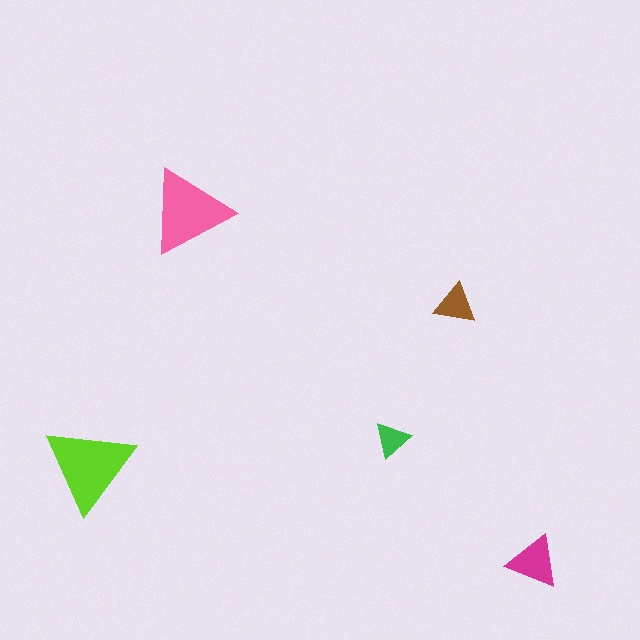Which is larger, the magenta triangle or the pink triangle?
The pink one.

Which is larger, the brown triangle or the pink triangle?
The pink one.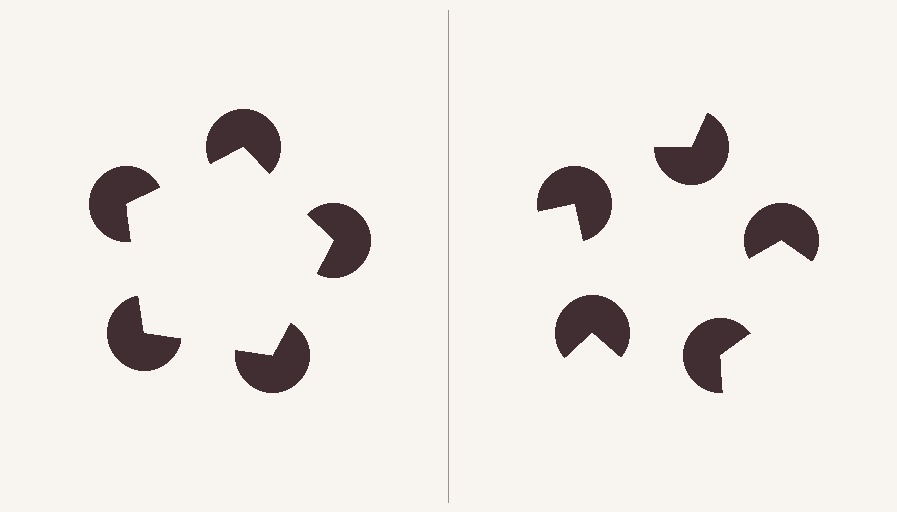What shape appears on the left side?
An illusory pentagon.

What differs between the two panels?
The pac-man discs are positioned identically on both sides; only the wedge orientations differ. On the left they align to a pentagon; on the right they are misaligned.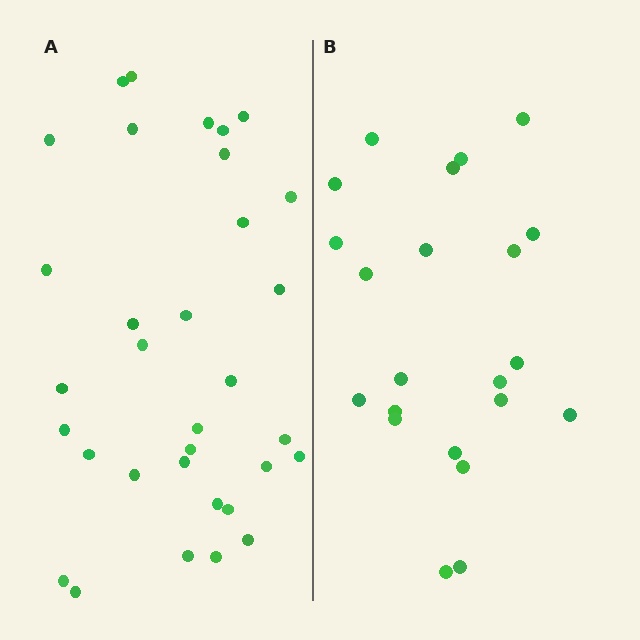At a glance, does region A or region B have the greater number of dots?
Region A (the left region) has more dots.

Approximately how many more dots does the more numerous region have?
Region A has roughly 12 or so more dots than region B.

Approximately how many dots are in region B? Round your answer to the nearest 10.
About 20 dots. (The exact count is 22, which rounds to 20.)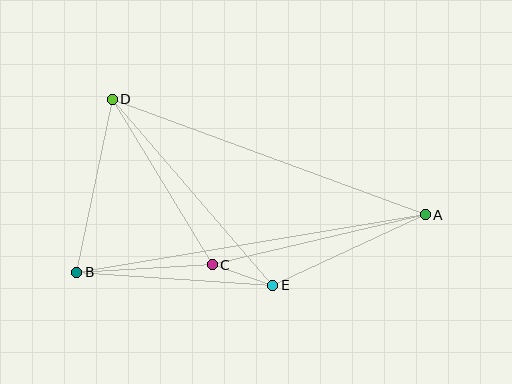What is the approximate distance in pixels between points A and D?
The distance between A and D is approximately 334 pixels.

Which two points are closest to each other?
Points C and E are closest to each other.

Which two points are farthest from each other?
Points A and B are farthest from each other.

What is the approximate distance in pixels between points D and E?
The distance between D and E is approximately 246 pixels.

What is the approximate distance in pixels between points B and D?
The distance between B and D is approximately 177 pixels.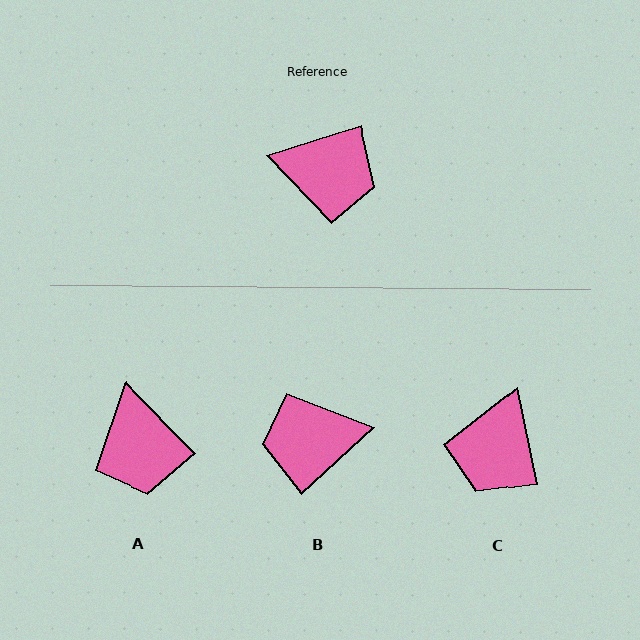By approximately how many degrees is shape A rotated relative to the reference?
Approximately 63 degrees clockwise.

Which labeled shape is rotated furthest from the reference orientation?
B, about 155 degrees away.